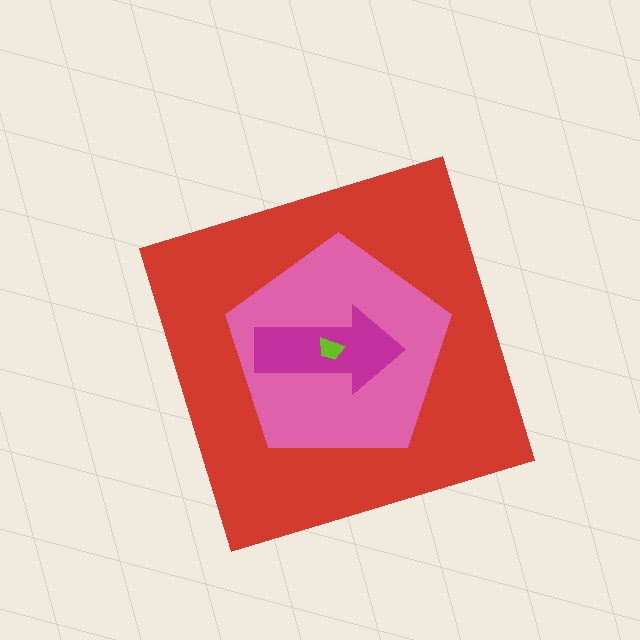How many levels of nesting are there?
4.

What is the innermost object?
The lime trapezoid.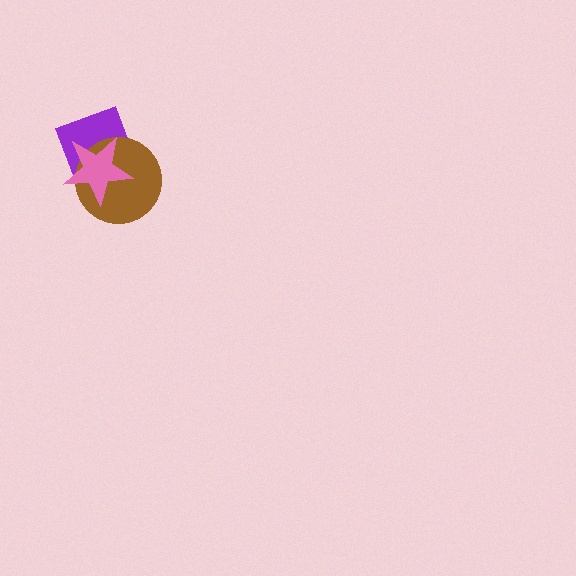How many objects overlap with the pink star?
2 objects overlap with the pink star.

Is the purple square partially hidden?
Yes, it is partially covered by another shape.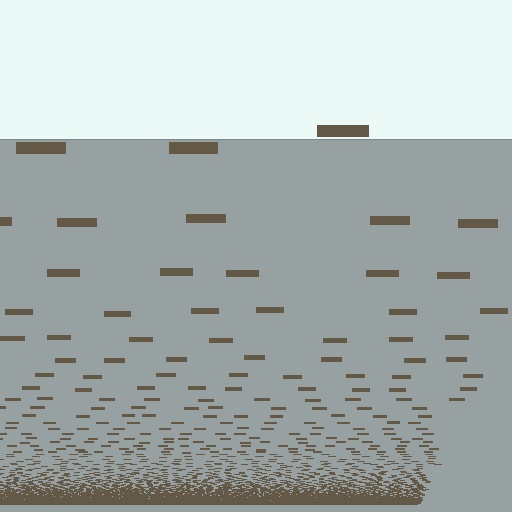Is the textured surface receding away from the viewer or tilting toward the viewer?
The surface appears to tilt toward the viewer. Texture elements get larger and sparser toward the top.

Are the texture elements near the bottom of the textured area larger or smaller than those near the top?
Smaller. The gradient is inverted — elements near the bottom are smaller and denser.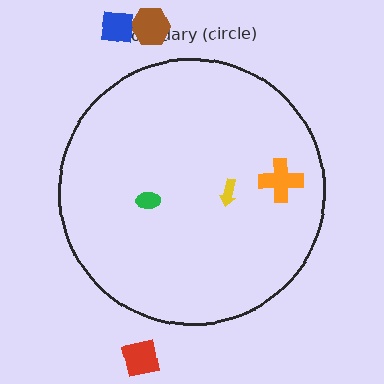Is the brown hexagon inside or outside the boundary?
Outside.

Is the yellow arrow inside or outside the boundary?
Inside.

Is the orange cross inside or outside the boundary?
Inside.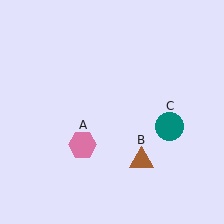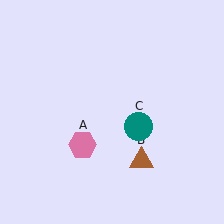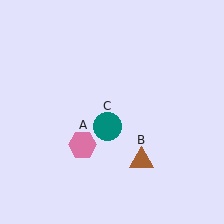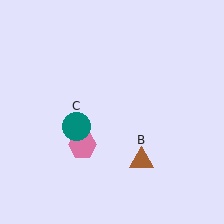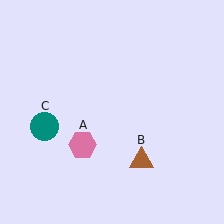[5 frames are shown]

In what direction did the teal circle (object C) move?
The teal circle (object C) moved left.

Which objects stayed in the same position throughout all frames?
Pink hexagon (object A) and brown triangle (object B) remained stationary.